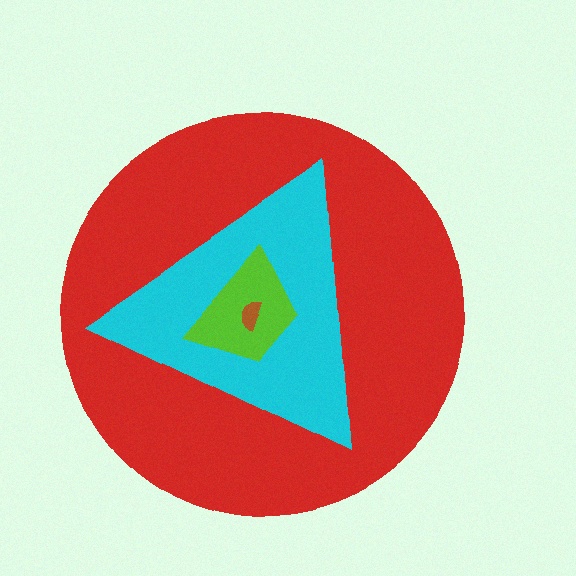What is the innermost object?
The brown semicircle.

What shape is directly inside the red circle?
The cyan triangle.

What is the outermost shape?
The red circle.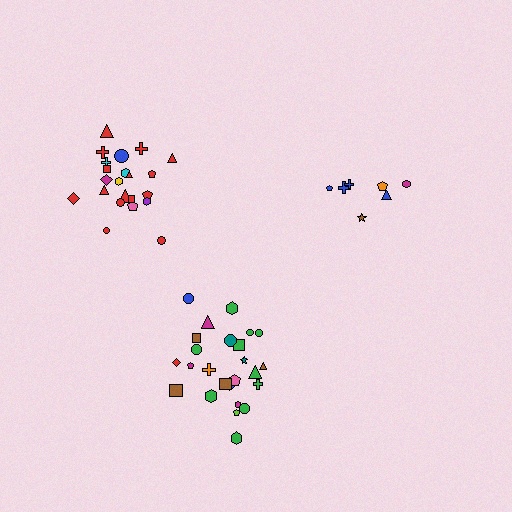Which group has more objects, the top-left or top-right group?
The top-left group.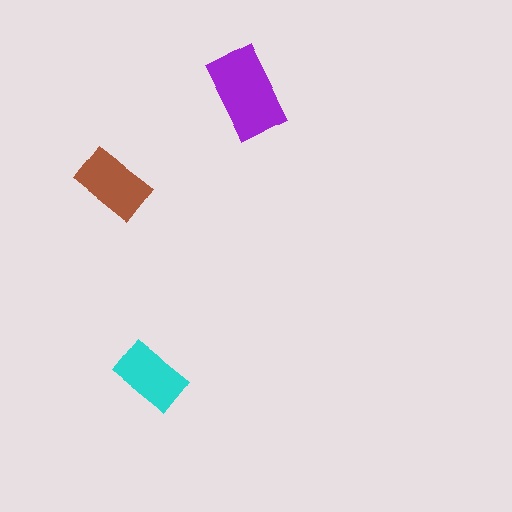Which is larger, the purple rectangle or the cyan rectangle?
The purple one.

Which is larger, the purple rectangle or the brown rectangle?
The purple one.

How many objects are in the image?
There are 3 objects in the image.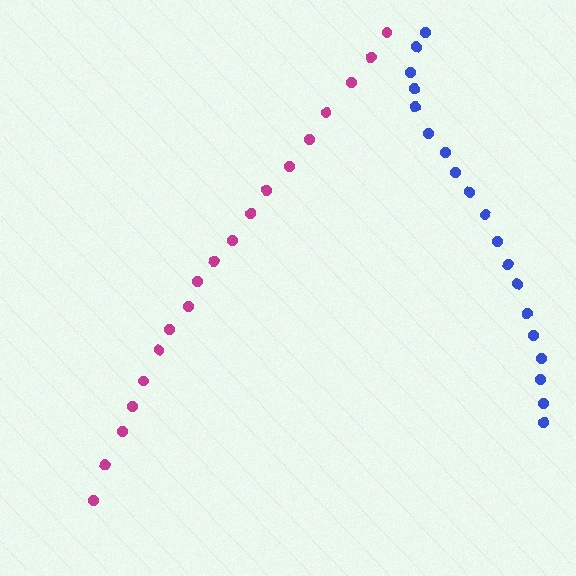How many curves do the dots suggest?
There are 2 distinct paths.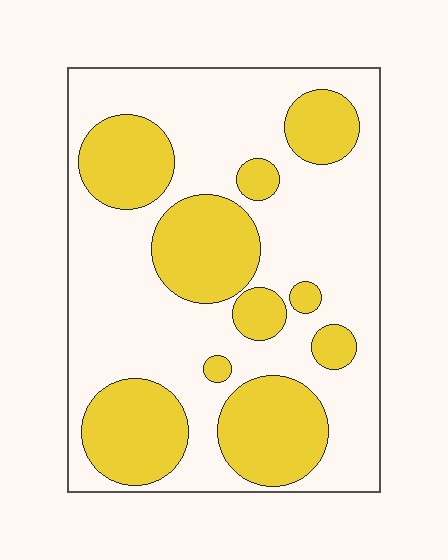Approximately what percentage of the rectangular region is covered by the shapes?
Approximately 35%.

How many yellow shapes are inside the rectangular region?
10.